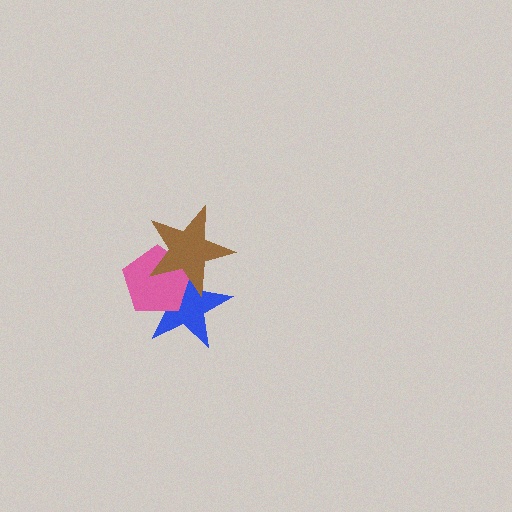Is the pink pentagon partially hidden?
Yes, it is partially covered by another shape.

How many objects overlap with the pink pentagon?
2 objects overlap with the pink pentagon.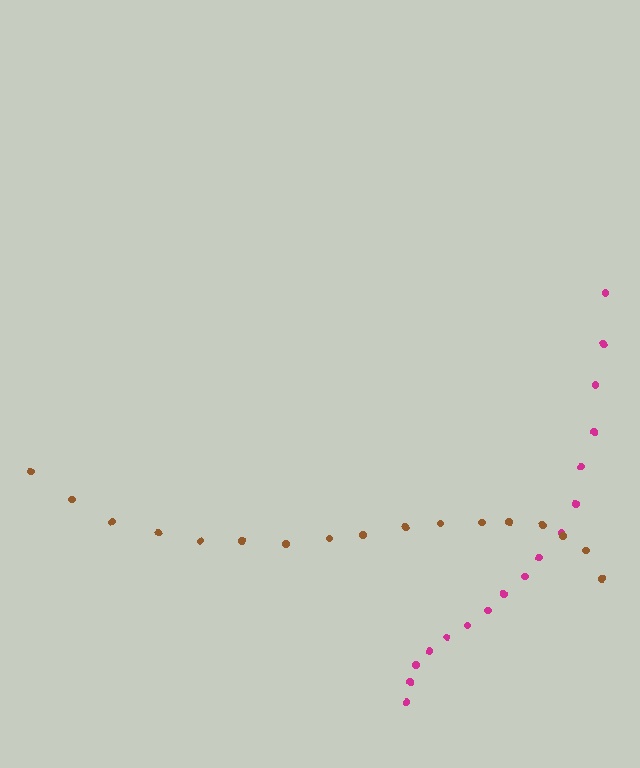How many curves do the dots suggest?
There are 2 distinct paths.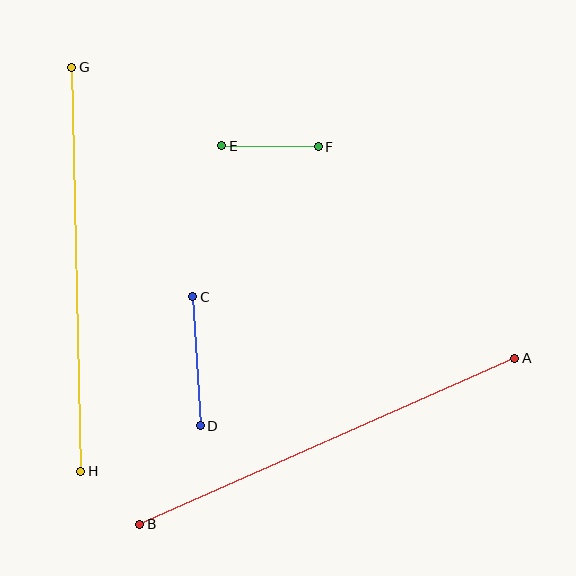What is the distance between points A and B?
The distance is approximately 410 pixels.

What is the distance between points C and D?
The distance is approximately 129 pixels.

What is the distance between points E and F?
The distance is approximately 96 pixels.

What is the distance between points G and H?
The distance is approximately 404 pixels.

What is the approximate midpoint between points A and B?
The midpoint is at approximately (327, 441) pixels.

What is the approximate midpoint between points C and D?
The midpoint is at approximately (196, 361) pixels.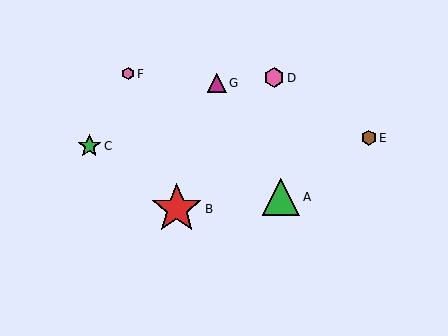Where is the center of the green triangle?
The center of the green triangle is at (281, 197).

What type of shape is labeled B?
Shape B is a red star.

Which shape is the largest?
The red star (labeled B) is the largest.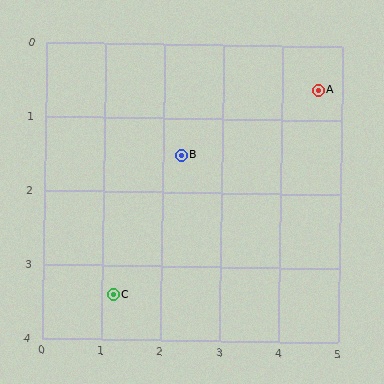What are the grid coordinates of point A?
Point A is at approximately (4.6, 0.6).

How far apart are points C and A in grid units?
Points C and A are about 4.4 grid units apart.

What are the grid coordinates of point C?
Point C is at approximately (1.2, 3.4).